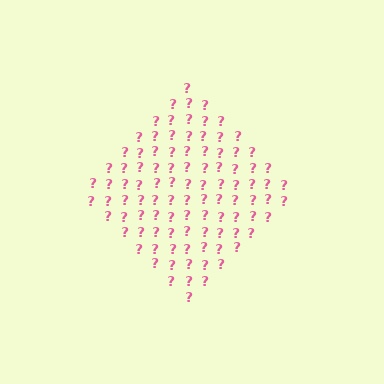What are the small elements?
The small elements are question marks.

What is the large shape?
The large shape is a diamond.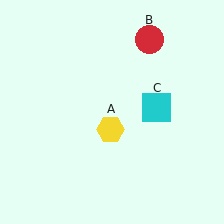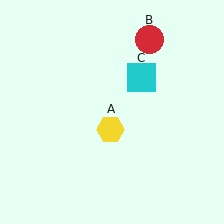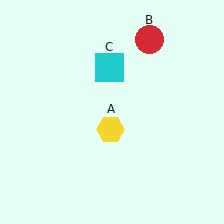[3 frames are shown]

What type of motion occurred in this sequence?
The cyan square (object C) rotated counterclockwise around the center of the scene.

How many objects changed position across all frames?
1 object changed position: cyan square (object C).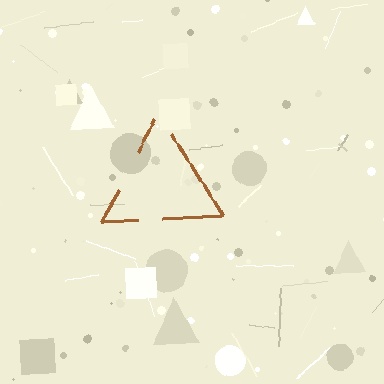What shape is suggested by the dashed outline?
The dashed outline suggests a triangle.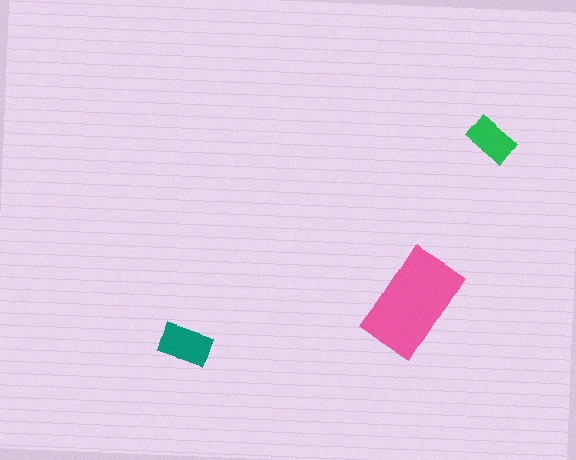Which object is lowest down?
The teal rectangle is bottommost.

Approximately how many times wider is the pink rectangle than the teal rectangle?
About 2 times wider.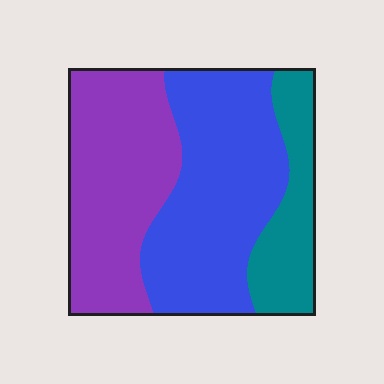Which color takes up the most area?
Blue, at roughly 45%.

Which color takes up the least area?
Teal, at roughly 20%.